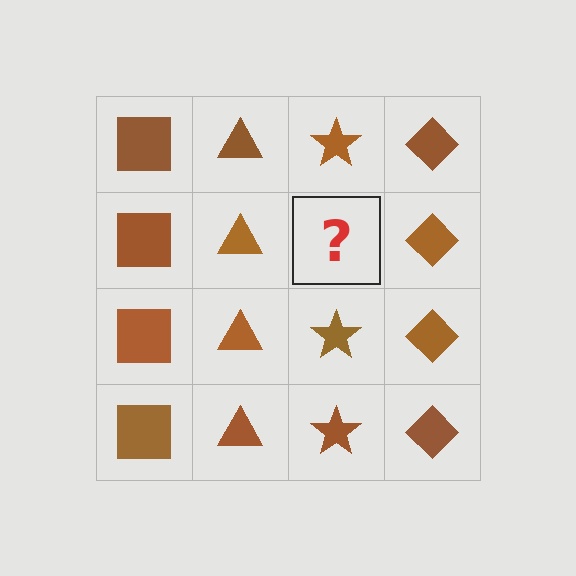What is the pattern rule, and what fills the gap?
The rule is that each column has a consistent shape. The gap should be filled with a brown star.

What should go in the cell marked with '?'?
The missing cell should contain a brown star.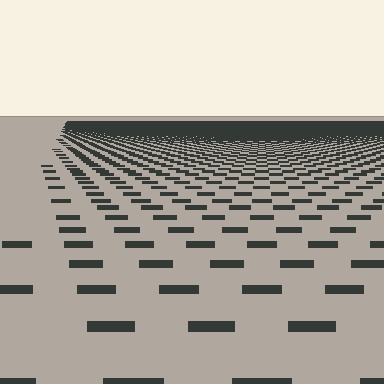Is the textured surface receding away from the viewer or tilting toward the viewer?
The surface is receding away from the viewer. Texture elements get smaller and denser toward the top.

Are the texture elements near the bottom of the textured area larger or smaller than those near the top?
Larger. Near the bottom, elements are closer to the viewer and appear at a bigger on-screen size.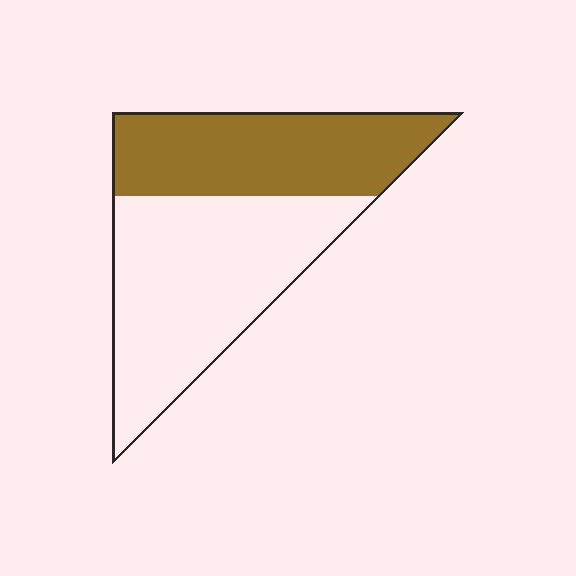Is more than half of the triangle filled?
No.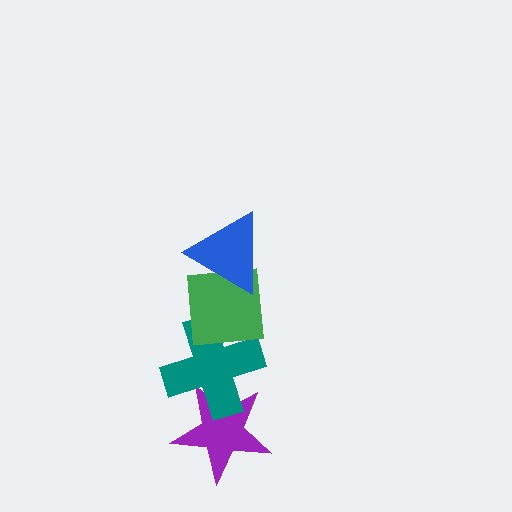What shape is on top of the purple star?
The teal cross is on top of the purple star.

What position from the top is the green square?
The green square is 2nd from the top.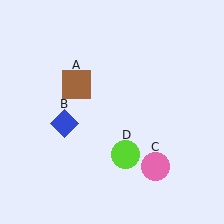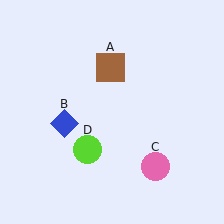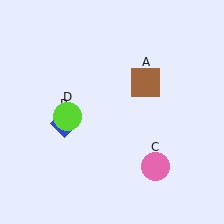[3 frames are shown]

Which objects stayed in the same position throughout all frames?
Blue diamond (object B) and pink circle (object C) remained stationary.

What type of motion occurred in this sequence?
The brown square (object A), lime circle (object D) rotated clockwise around the center of the scene.